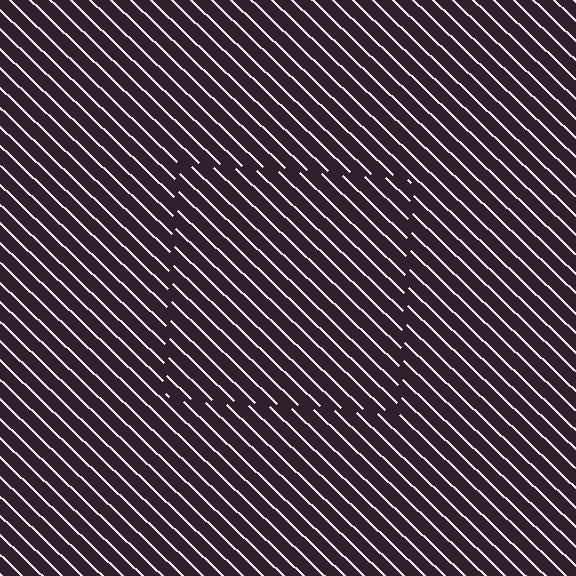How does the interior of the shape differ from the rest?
The interior of the shape contains the same grating, shifted by half a period — the contour is defined by the phase discontinuity where line-ends from the inner and outer gratings abut.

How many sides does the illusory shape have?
4 sides — the line-ends trace a square.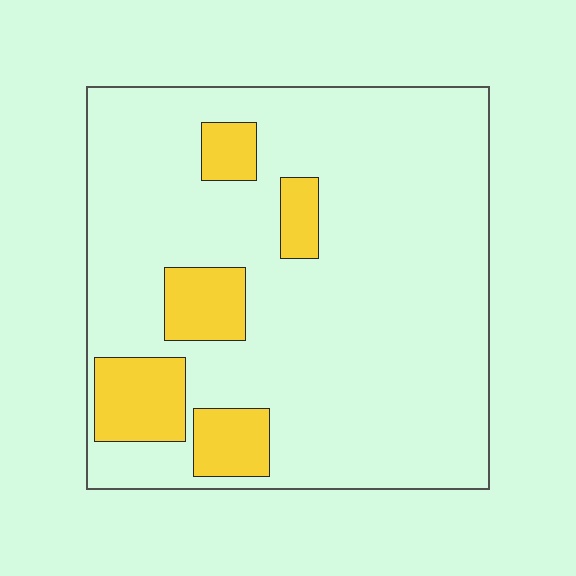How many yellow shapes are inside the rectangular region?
5.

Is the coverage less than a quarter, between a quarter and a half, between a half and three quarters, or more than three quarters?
Less than a quarter.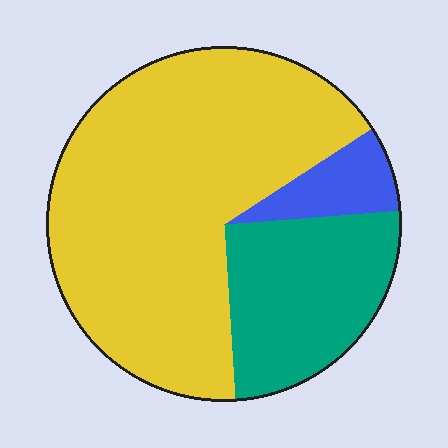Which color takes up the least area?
Blue, at roughly 10%.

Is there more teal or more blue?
Teal.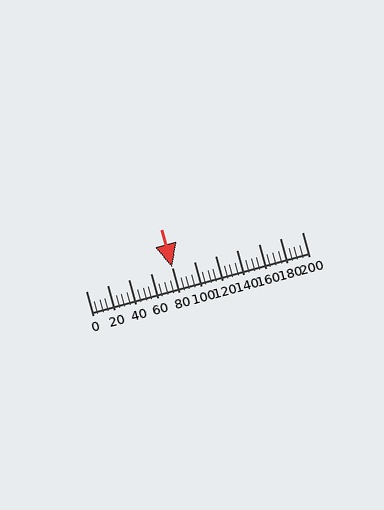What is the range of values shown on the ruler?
The ruler shows values from 0 to 200.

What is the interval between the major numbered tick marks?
The major tick marks are spaced 20 units apart.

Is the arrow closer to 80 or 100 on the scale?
The arrow is closer to 80.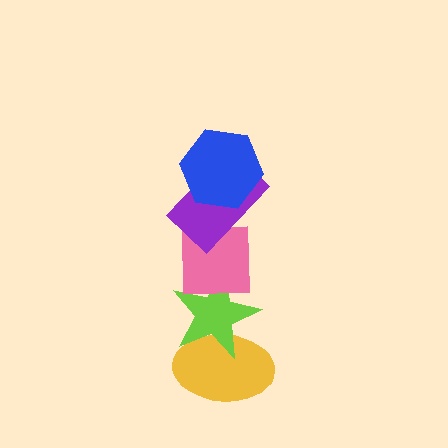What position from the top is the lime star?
The lime star is 4th from the top.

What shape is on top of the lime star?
The pink square is on top of the lime star.